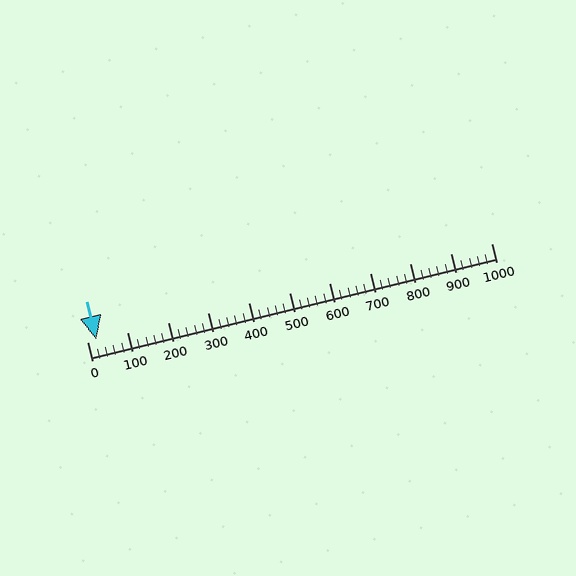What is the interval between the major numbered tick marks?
The major tick marks are spaced 100 units apart.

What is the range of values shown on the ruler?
The ruler shows values from 0 to 1000.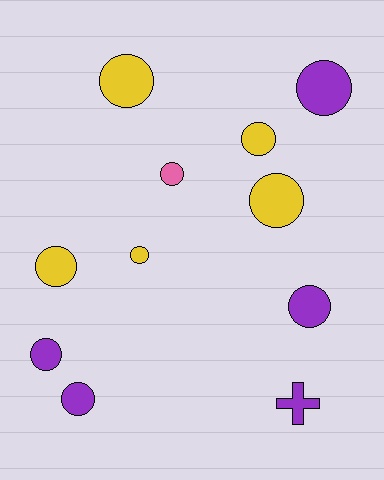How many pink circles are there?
There is 1 pink circle.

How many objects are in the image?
There are 11 objects.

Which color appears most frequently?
Yellow, with 5 objects.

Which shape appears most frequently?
Circle, with 10 objects.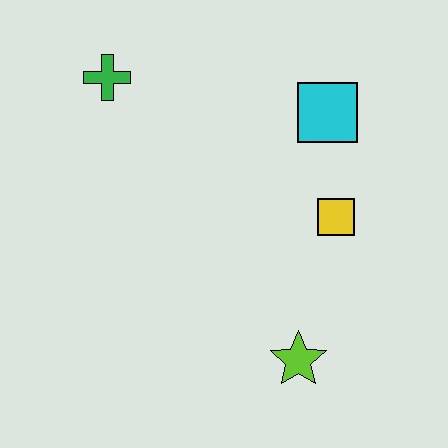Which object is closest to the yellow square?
The cyan square is closest to the yellow square.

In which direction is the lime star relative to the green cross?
The lime star is below the green cross.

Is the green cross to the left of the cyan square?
Yes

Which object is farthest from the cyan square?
The lime star is farthest from the cyan square.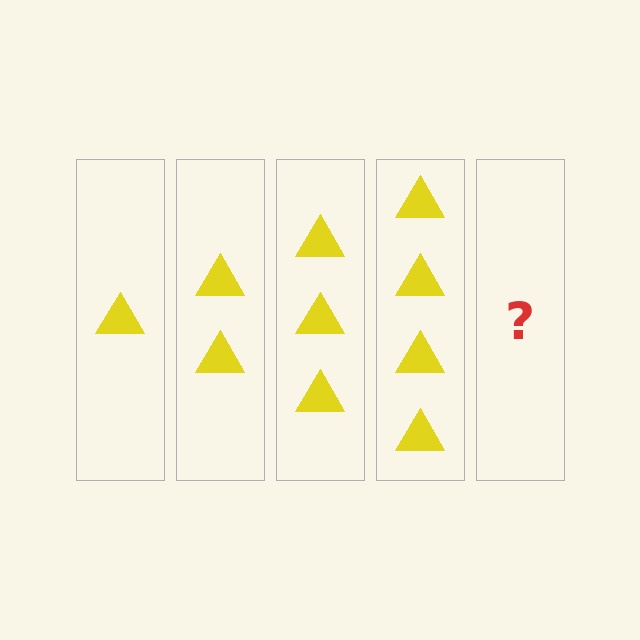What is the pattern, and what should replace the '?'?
The pattern is that each step adds one more triangle. The '?' should be 5 triangles.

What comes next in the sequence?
The next element should be 5 triangles.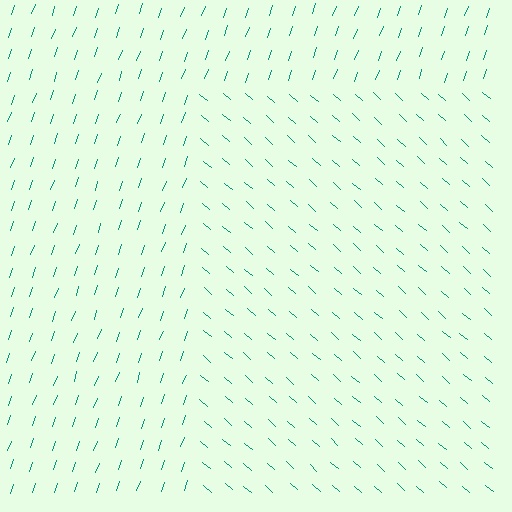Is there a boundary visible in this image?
Yes, there is a texture boundary formed by a change in line orientation.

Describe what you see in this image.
The image is filled with small teal line segments. A rectangle region in the image has lines oriented differently from the surrounding lines, creating a visible texture boundary.